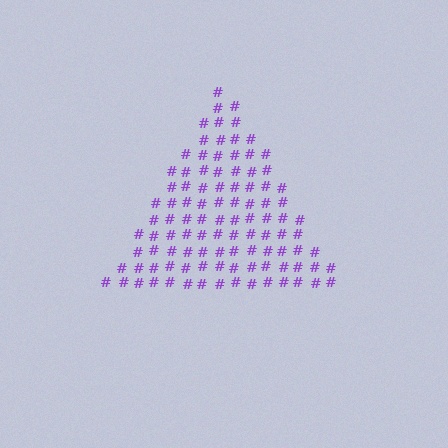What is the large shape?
The large shape is a triangle.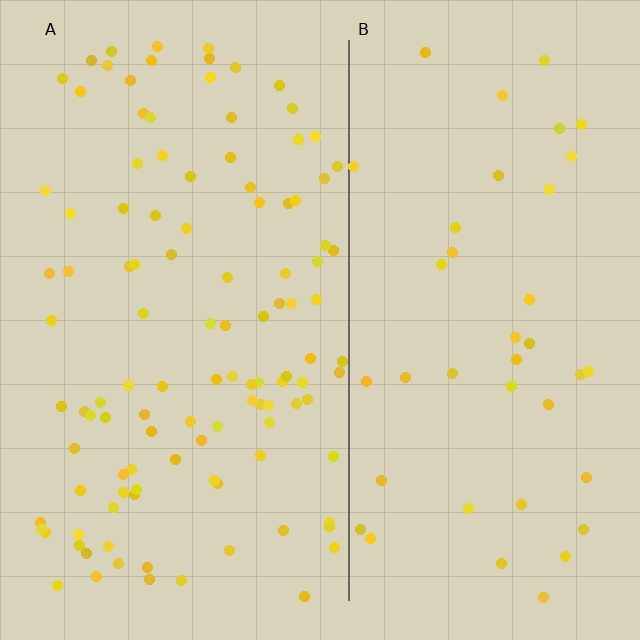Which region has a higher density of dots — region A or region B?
A (the left).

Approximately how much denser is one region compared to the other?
Approximately 2.8× — region A over region B.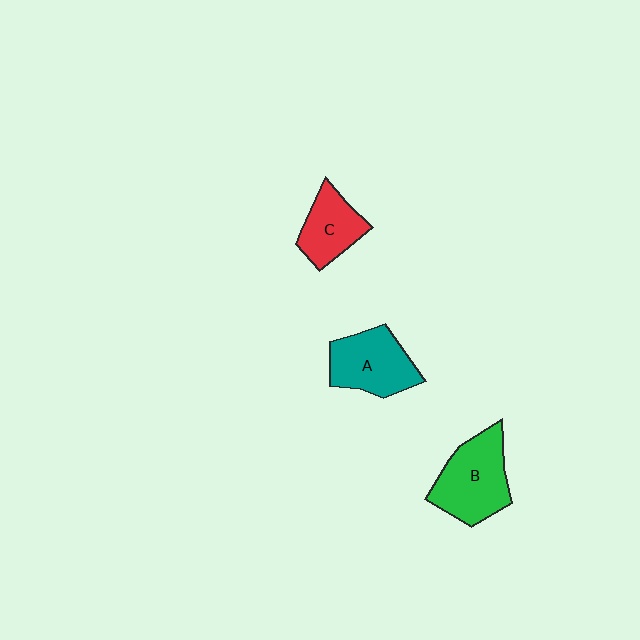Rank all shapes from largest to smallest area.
From largest to smallest: B (green), A (teal), C (red).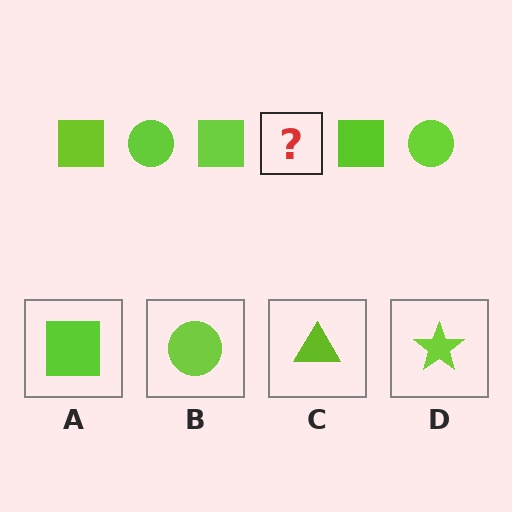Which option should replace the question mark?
Option B.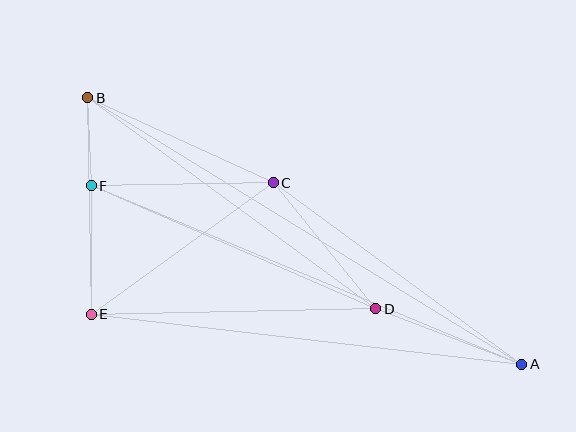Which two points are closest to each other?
Points B and F are closest to each other.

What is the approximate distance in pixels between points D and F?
The distance between D and F is approximately 310 pixels.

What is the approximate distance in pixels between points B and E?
The distance between B and E is approximately 216 pixels.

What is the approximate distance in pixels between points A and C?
The distance between A and C is approximately 308 pixels.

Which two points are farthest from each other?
Points A and B are farthest from each other.